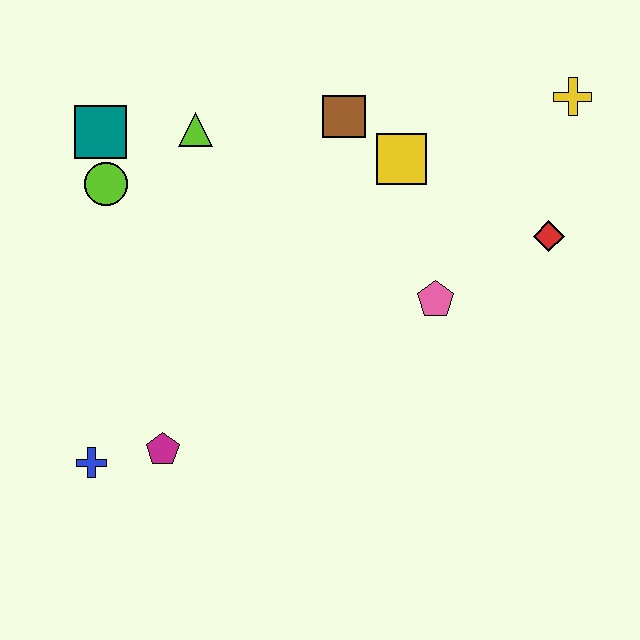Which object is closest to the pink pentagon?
The red diamond is closest to the pink pentagon.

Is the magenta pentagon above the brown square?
No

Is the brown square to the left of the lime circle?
No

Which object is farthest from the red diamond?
The blue cross is farthest from the red diamond.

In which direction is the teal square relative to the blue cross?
The teal square is above the blue cross.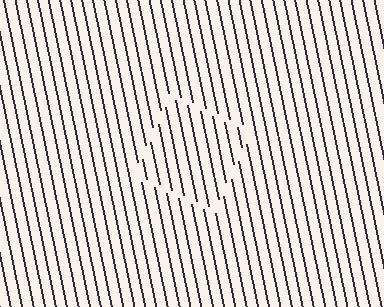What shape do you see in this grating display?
An illusory square. The interior of the shape contains the same grating, shifted by half a period — the contour is defined by the phase discontinuity where line-ends from the inner and outer gratings abut.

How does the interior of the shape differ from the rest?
The interior of the shape contains the same grating, shifted by half a period — the contour is defined by the phase discontinuity where line-ends from the inner and outer gratings abut.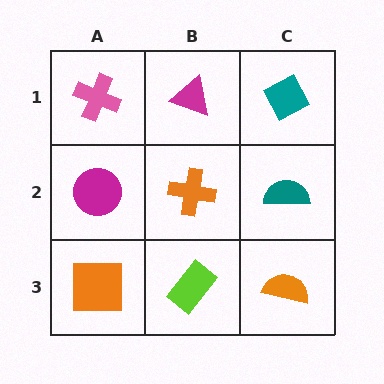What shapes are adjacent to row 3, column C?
A teal semicircle (row 2, column C), a lime rectangle (row 3, column B).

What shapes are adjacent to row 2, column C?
A teal diamond (row 1, column C), an orange semicircle (row 3, column C), an orange cross (row 2, column B).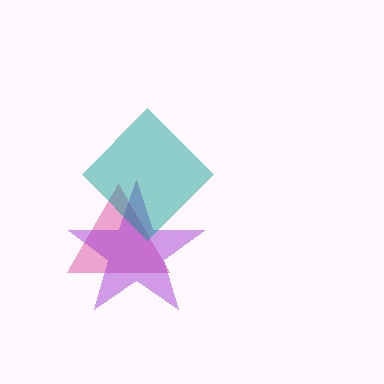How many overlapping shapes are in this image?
There are 3 overlapping shapes in the image.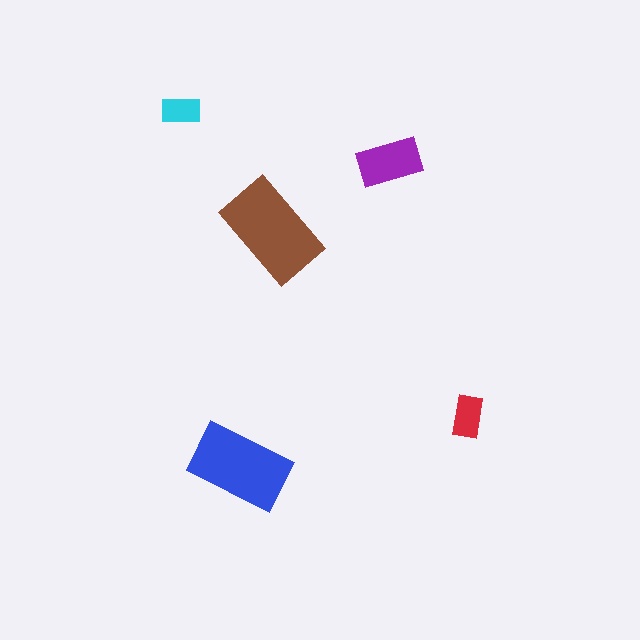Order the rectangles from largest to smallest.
the brown one, the blue one, the purple one, the red one, the cyan one.